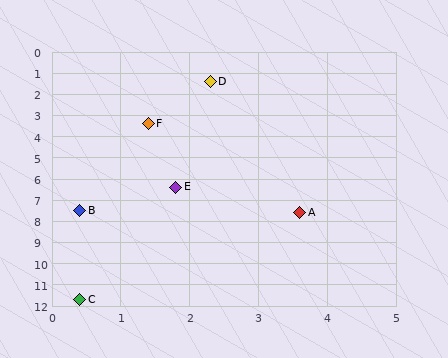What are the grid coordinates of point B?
Point B is at approximately (0.4, 7.5).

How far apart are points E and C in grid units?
Points E and C are about 5.5 grid units apart.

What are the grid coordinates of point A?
Point A is at approximately (3.6, 7.6).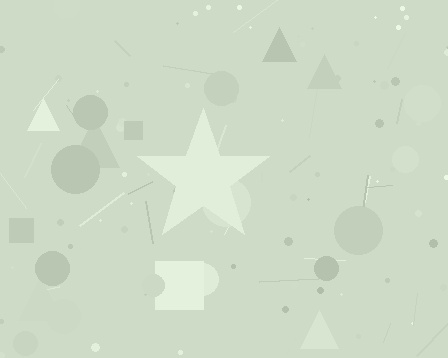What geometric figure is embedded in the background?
A star is embedded in the background.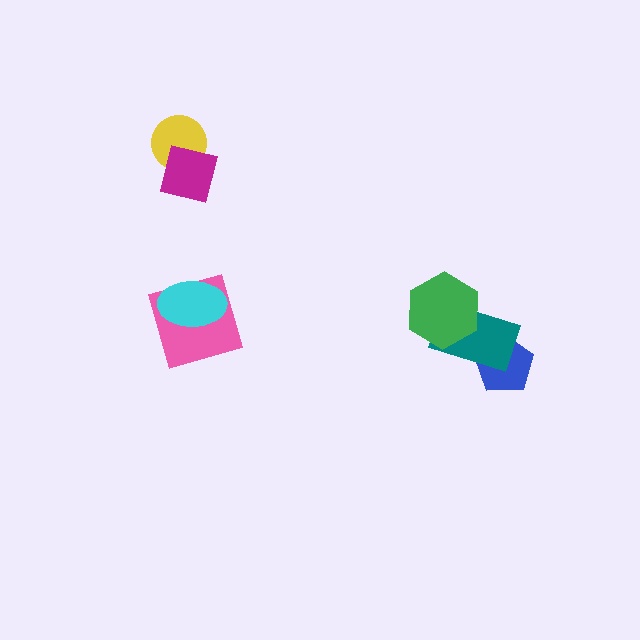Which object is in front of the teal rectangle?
The green hexagon is in front of the teal rectangle.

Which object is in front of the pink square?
The cyan ellipse is in front of the pink square.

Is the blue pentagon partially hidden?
Yes, it is partially covered by another shape.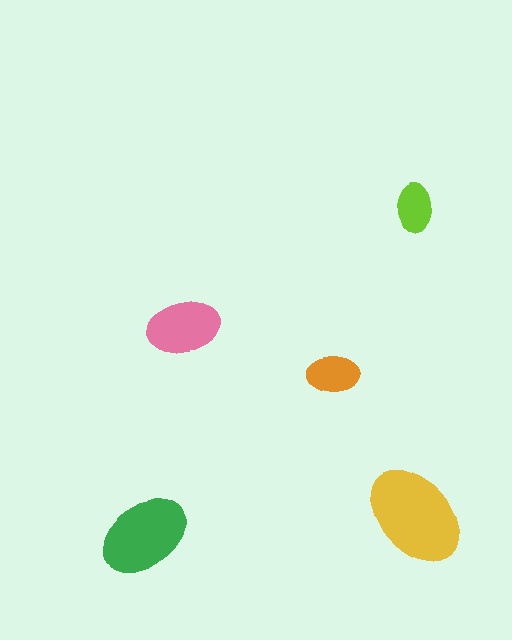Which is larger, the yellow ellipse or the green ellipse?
The yellow one.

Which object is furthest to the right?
The lime ellipse is rightmost.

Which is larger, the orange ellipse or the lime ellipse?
The orange one.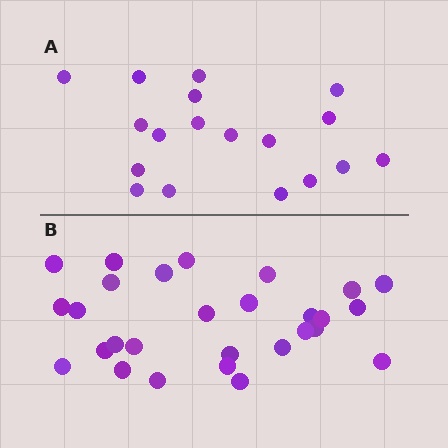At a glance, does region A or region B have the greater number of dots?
Region B (the bottom region) has more dots.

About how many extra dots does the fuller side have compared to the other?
Region B has roughly 10 or so more dots than region A.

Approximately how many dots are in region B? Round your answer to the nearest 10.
About 30 dots. (The exact count is 28, which rounds to 30.)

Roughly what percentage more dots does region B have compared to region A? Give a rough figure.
About 55% more.